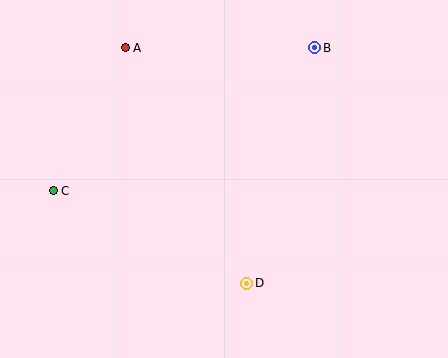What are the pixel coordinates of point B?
Point B is at (315, 48).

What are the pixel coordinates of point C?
Point C is at (53, 191).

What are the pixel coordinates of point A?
Point A is at (125, 48).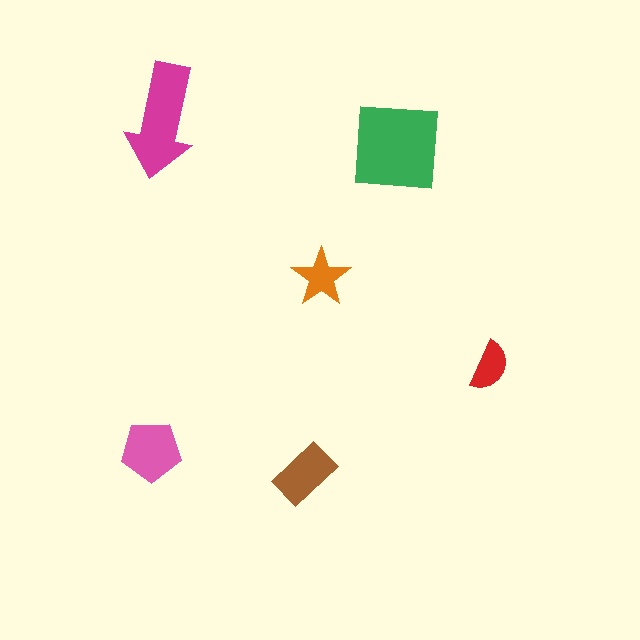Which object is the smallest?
The red semicircle.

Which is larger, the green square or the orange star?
The green square.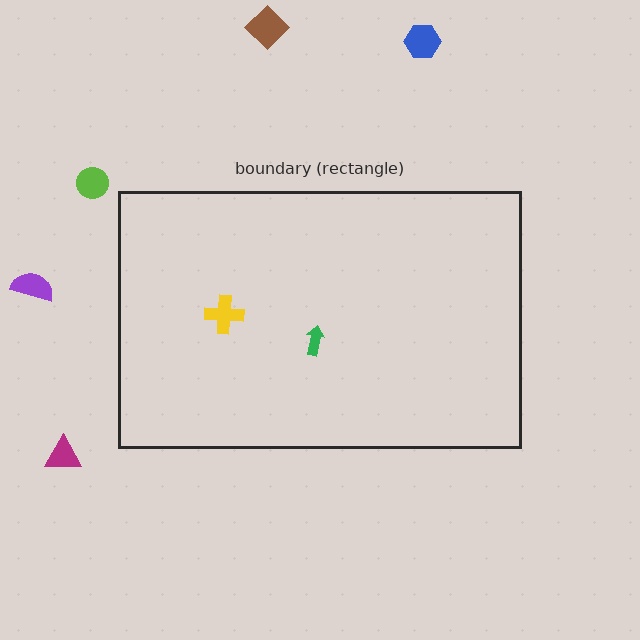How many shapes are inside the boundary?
2 inside, 5 outside.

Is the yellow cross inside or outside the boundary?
Inside.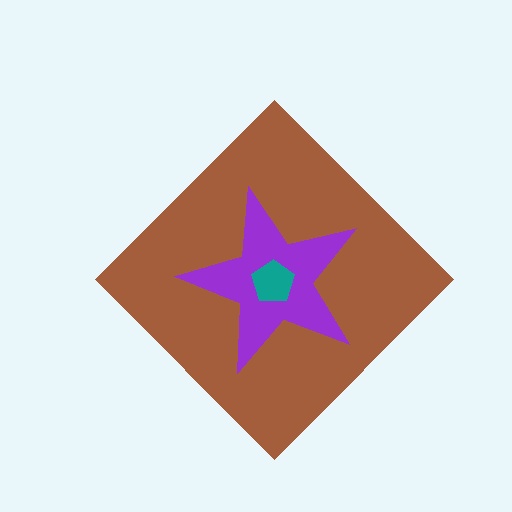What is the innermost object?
The teal pentagon.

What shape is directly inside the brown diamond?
The purple star.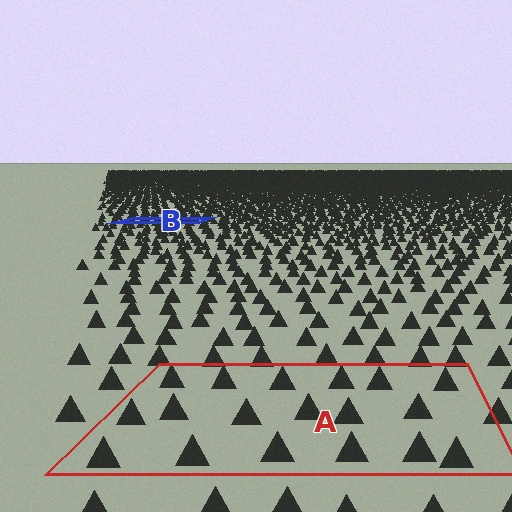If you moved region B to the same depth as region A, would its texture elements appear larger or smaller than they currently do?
They would appear larger. At a closer depth, the same texture elements are projected at a bigger on-screen size.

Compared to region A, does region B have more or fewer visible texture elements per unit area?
Region B has more texture elements per unit area — they are packed more densely because it is farther away.